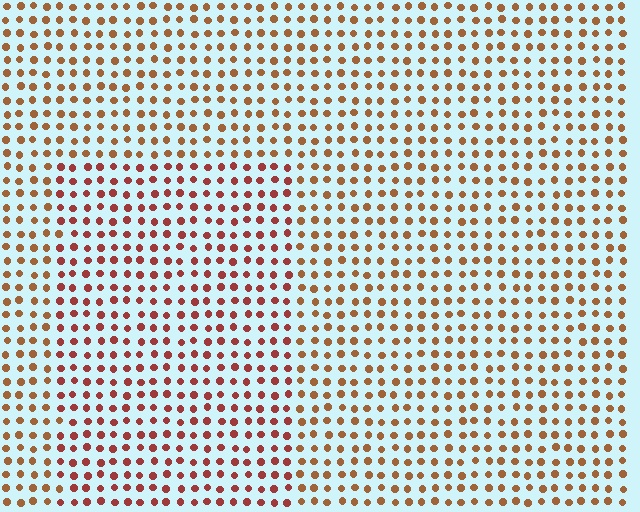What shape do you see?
I see a rectangle.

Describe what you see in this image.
The image is filled with small brown elements in a uniform arrangement. A rectangle-shaped region is visible where the elements are tinted to a slightly different hue, forming a subtle color boundary.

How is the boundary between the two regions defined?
The boundary is defined purely by a slight shift in hue (about 26 degrees). Spacing, size, and orientation are identical on both sides.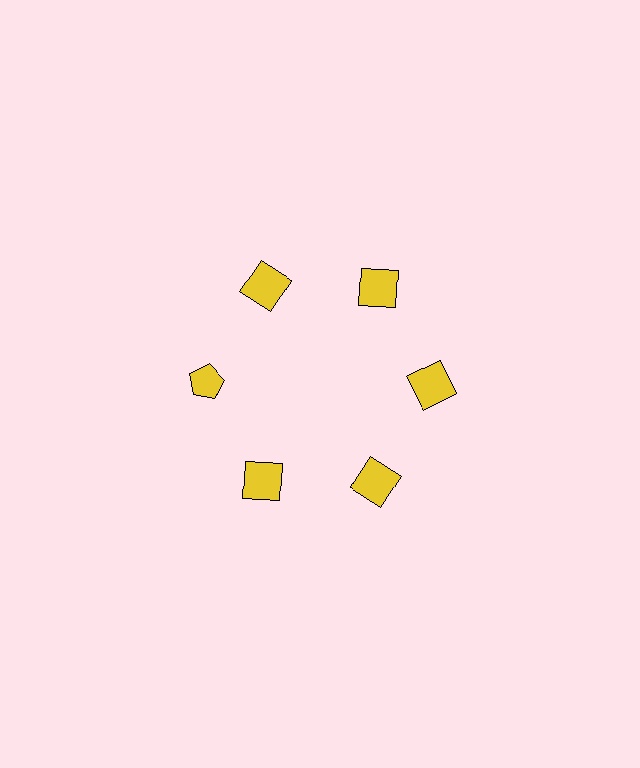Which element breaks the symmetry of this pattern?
The yellow pentagon at roughly the 9 o'clock position breaks the symmetry. All other shapes are yellow squares.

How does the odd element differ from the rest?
It has a different shape: pentagon instead of square.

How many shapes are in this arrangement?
There are 6 shapes arranged in a ring pattern.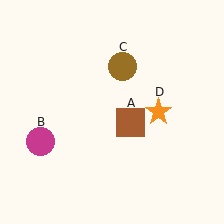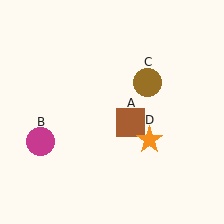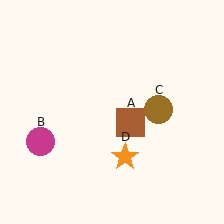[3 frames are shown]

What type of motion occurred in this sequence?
The brown circle (object C), orange star (object D) rotated clockwise around the center of the scene.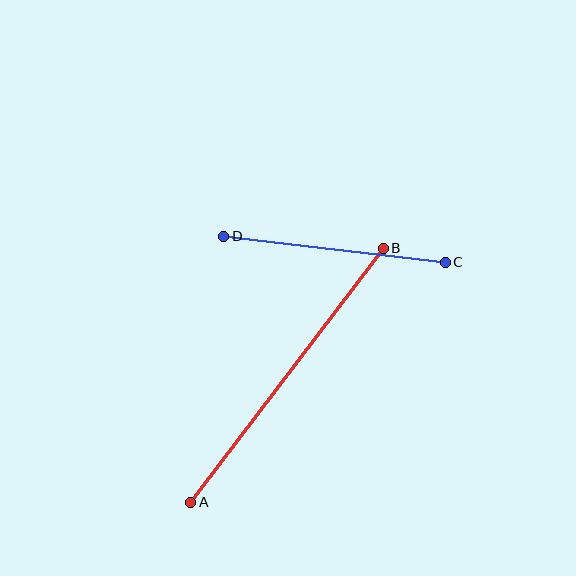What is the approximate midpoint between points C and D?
The midpoint is at approximately (334, 249) pixels.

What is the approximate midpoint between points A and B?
The midpoint is at approximately (287, 375) pixels.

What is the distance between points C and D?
The distance is approximately 223 pixels.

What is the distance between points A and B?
The distance is approximately 318 pixels.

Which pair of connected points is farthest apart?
Points A and B are farthest apart.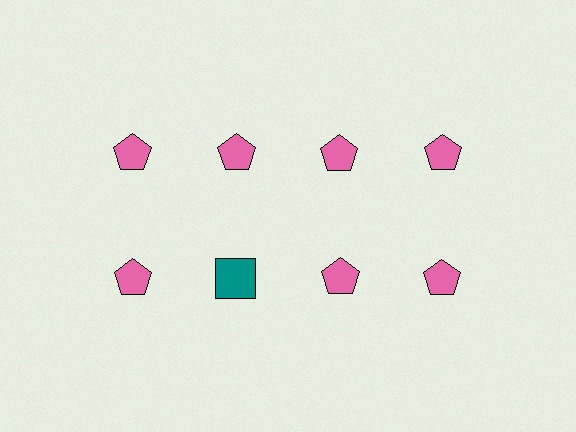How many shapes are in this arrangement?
There are 8 shapes arranged in a grid pattern.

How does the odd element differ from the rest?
It differs in both color (teal instead of pink) and shape (square instead of pentagon).